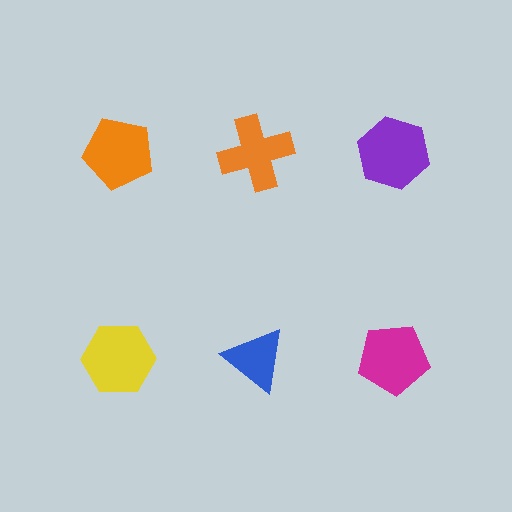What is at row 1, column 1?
An orange pentagon.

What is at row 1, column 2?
An orange cross.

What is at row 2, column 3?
A magenta pentagon.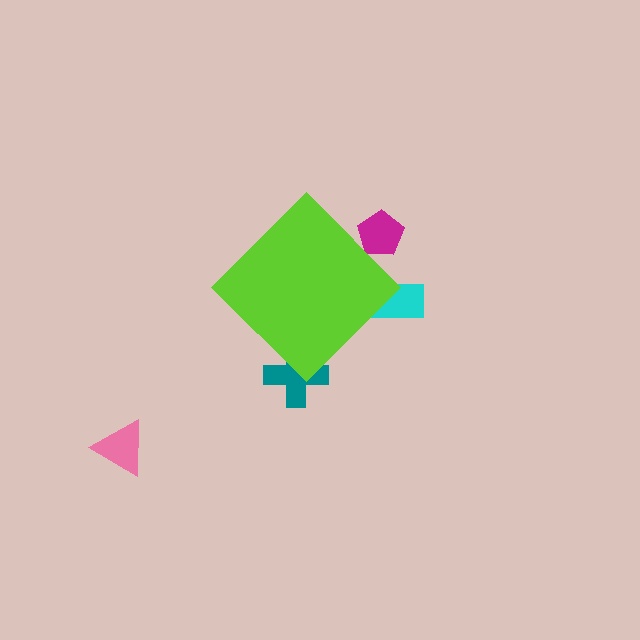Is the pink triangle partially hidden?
No, the pink triangle is fully visible.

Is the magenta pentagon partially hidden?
Yes, the magenta pentagon is partially hidden behind the lime diamond.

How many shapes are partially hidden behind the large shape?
3 shapes are partially hidden.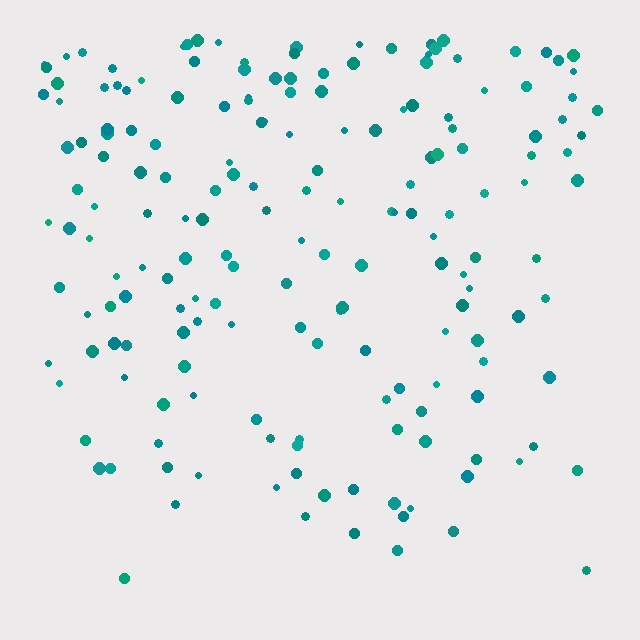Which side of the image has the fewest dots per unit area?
The bottom.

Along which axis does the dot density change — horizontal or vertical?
Vertical.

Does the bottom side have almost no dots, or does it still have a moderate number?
Still a moderate number, just noticeably fewer than the top.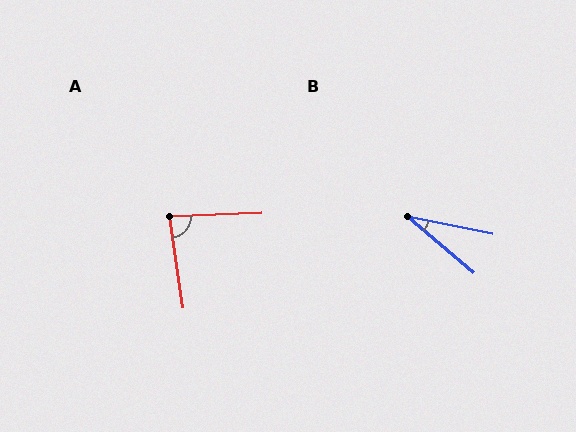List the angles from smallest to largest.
B (29°), A (84°).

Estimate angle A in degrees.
Approximately 84 degrees.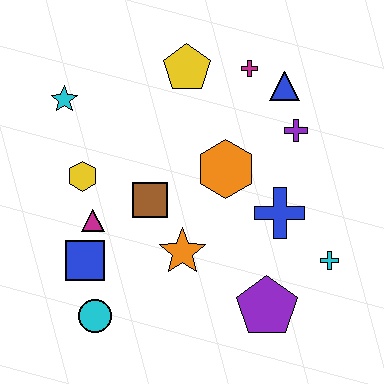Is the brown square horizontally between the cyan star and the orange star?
Yes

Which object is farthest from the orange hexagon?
The cyan circle is farthest from the orange hexagon.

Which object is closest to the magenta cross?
The blue triangle is closest to the magenta cross.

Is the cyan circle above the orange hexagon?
No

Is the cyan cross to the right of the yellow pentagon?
Yes